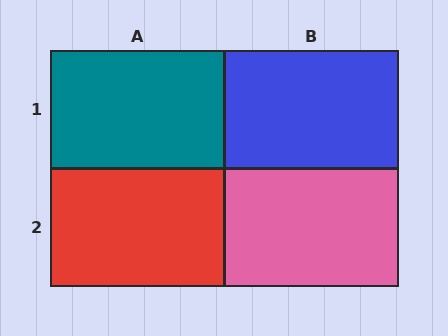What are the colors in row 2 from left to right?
Red, pink.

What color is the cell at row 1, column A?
Teal.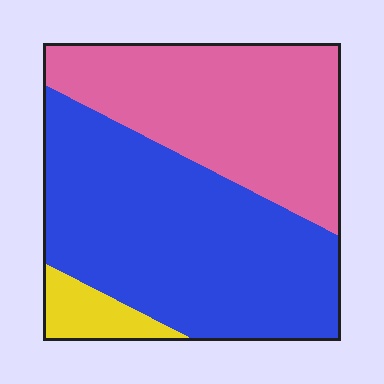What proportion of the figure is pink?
Pink takes up about two fifths (2/5) of the figure.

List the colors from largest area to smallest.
From largest to smallest: blue, pink, yellow.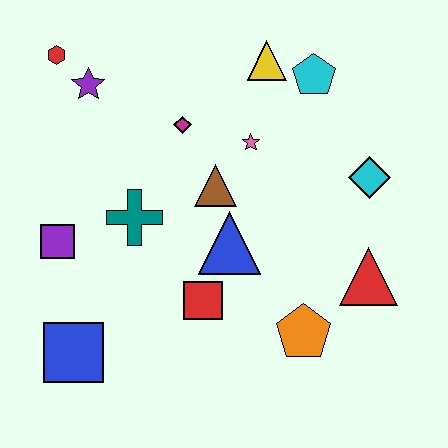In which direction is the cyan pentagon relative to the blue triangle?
The cyan pentagon is above the blue triangle.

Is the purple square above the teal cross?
No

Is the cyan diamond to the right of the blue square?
Yes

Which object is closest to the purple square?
The teal cross is closest to the purple square.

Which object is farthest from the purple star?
The red triangle is farthest from the purple star.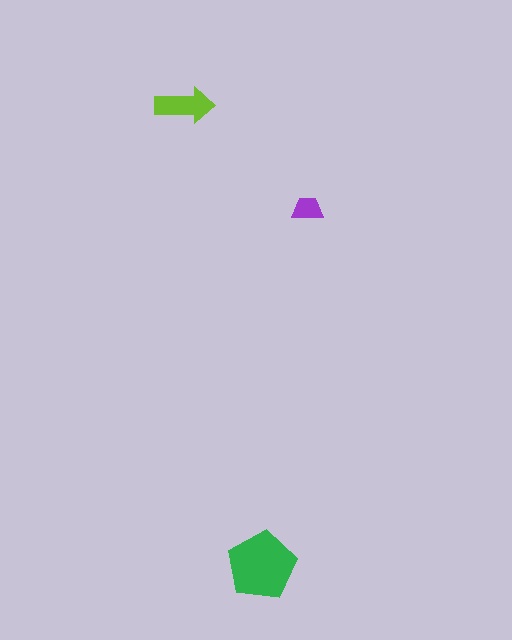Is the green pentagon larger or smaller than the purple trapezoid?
Larger.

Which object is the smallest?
The purple trapezoid.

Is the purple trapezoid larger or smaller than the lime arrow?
Smaller.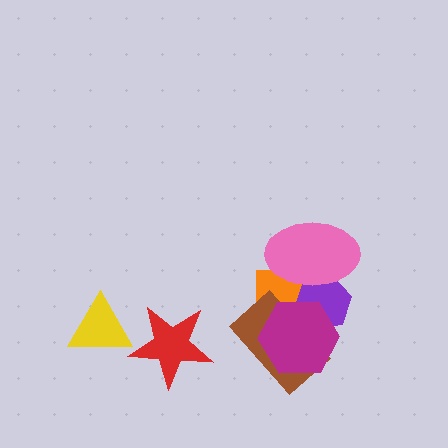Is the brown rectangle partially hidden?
Yes, it is partially covered by another shape.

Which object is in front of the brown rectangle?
The magenta hexagon is in front of the brown rectangle.